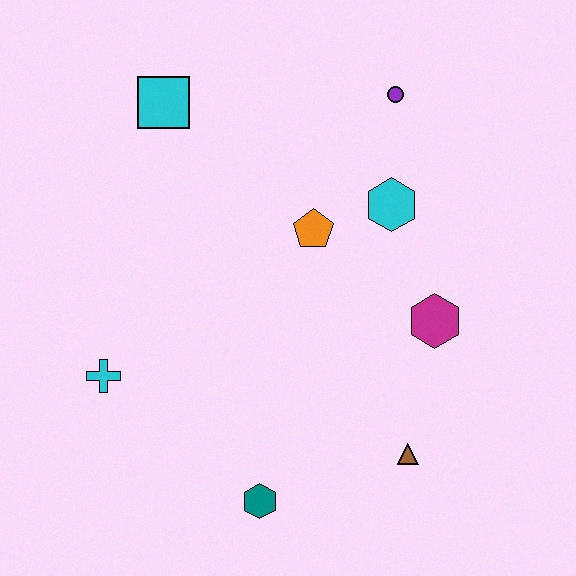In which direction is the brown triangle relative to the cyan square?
The brown triangle is below the cyan square.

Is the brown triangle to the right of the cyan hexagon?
Yes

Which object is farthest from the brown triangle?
The cyan square is farthest from the brown triangle.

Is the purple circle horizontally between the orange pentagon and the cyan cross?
No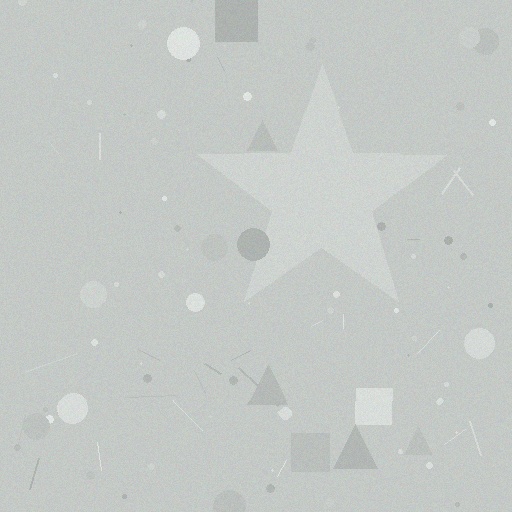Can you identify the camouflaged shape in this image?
The camouflaged shape is a star.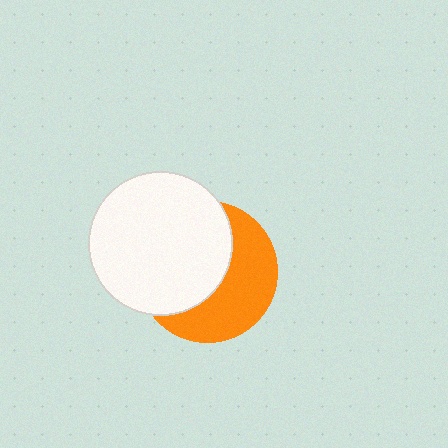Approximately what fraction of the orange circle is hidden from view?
Roughly 54% of the orange circle is hidden behind the white circle.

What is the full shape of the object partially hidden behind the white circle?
The partially hidden object is an orange circle.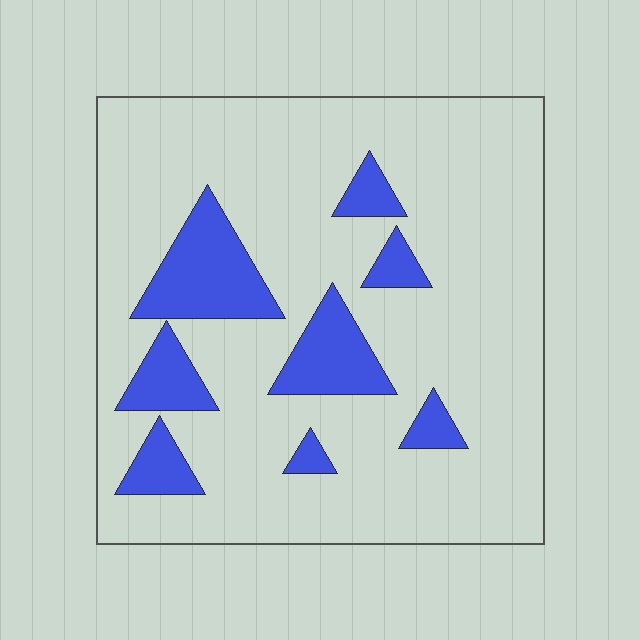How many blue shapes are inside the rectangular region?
8.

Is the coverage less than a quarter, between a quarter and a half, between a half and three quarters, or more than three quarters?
Less than a quarter.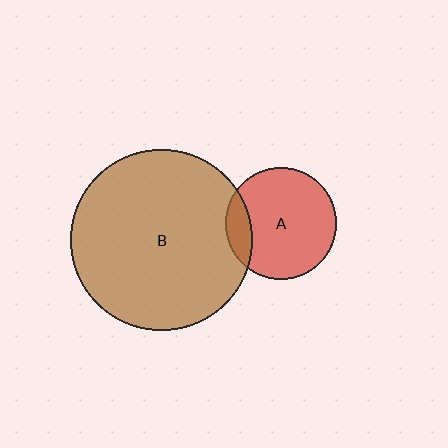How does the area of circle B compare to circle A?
Approximately 2.6 times.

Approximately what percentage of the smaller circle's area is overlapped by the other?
Approximately 15%.